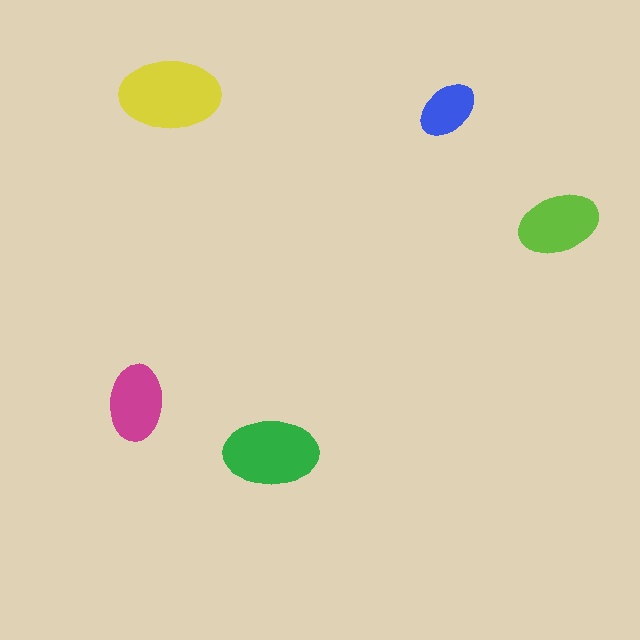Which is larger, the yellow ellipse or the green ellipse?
The yellow one.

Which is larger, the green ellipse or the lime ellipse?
The green one.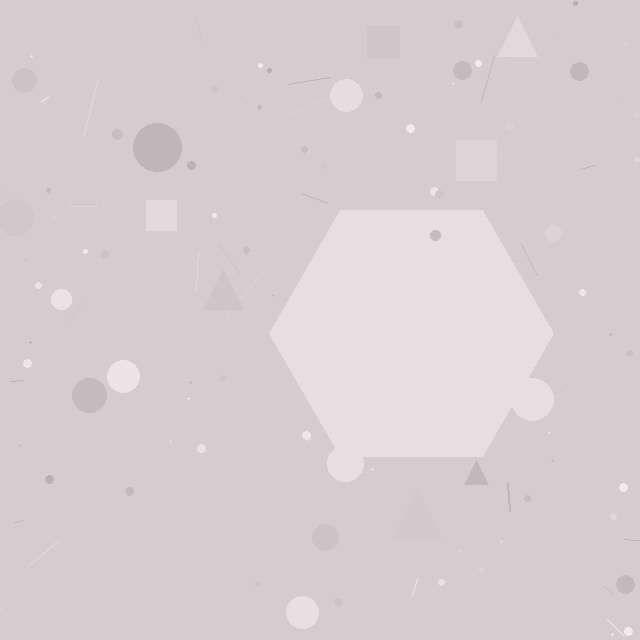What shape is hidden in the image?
A hexagon is hidden in the image.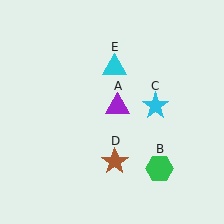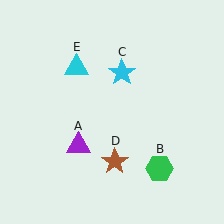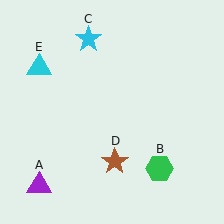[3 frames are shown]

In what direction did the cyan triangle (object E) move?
The cyan triangle (object E) moved left.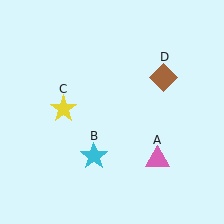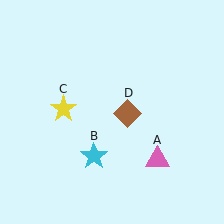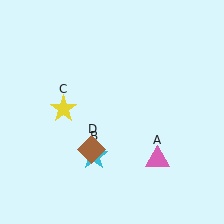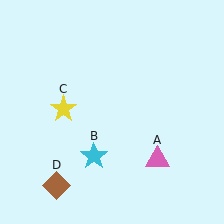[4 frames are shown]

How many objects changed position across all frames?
1 object changed position: brown diamond (object D).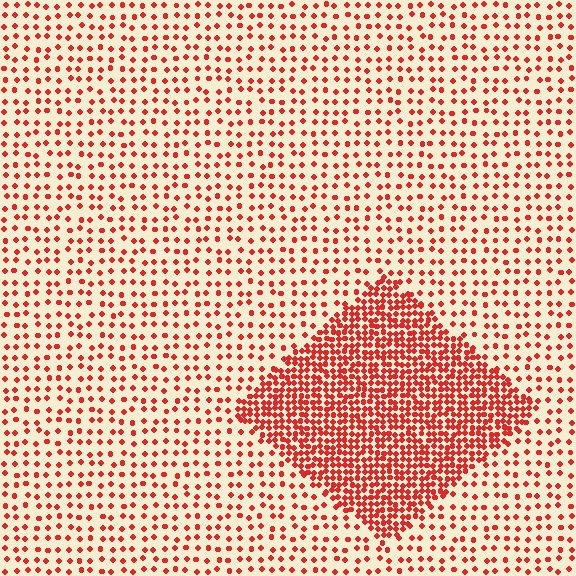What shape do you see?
I see a diamond.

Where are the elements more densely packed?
The elements are more densely packed inside the diamond boundary.